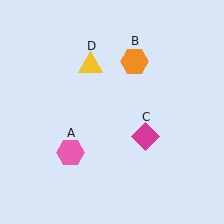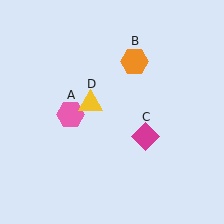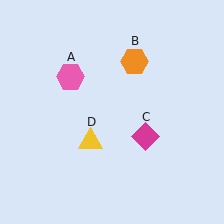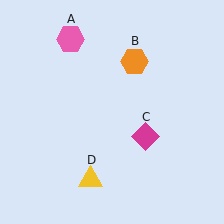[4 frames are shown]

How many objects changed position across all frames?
2 objects changed position: pink hexagon (object A), yellow triangle (object D).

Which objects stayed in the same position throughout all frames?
Orange hexagon (object B) and magenta diamond (object C) remained stationary.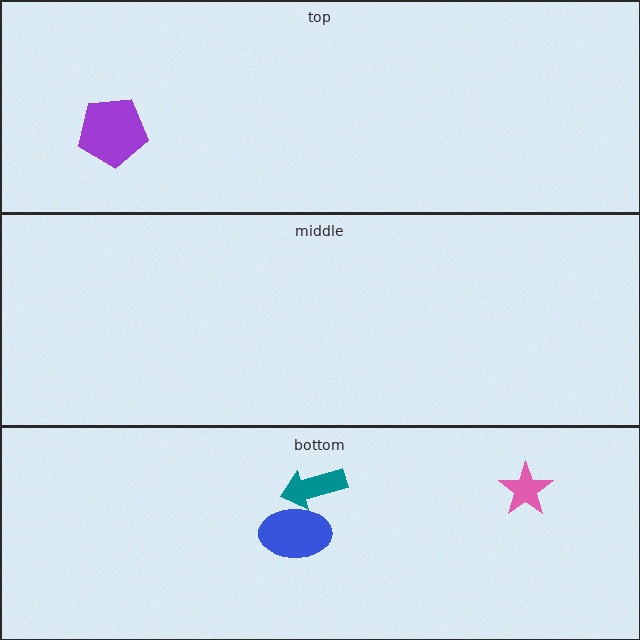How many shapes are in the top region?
1.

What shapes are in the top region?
The purple pentagon.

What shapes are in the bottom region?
The pink star, the blue ellipse, the teal arrow.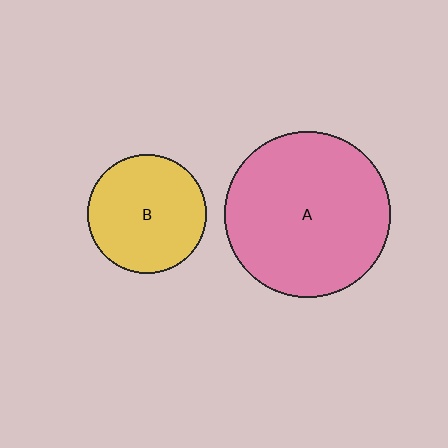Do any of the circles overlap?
No, none of the circles overlap.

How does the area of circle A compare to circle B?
Approximately 2.0 times.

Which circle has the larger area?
Circle A (pink).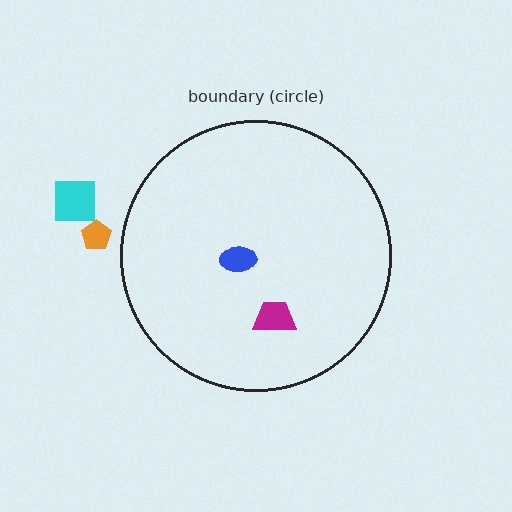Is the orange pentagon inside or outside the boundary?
Outside.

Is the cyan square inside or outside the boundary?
Outside.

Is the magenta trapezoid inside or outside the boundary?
Inside.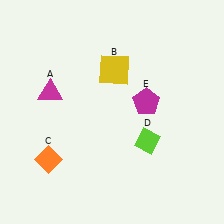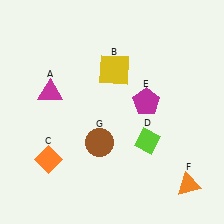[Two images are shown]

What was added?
An orange triangle (F), a brown circle (G) were added in Image 2.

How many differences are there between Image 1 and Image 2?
There are 2 differences between the two images.